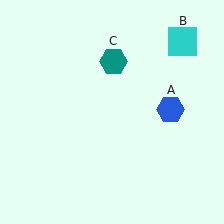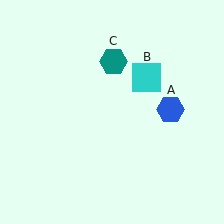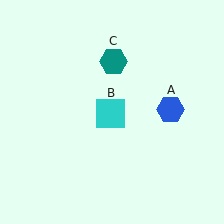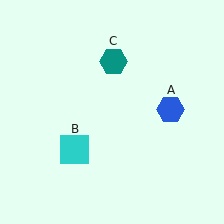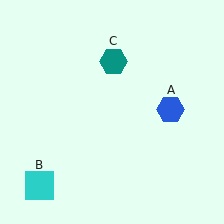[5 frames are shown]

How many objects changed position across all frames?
1 object changed position: cyan square (object B).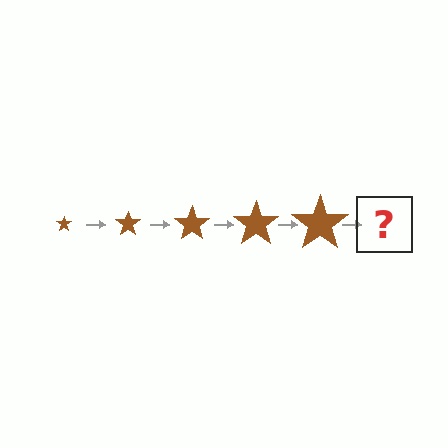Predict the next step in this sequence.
The next step is a brown star, larger than the previous one.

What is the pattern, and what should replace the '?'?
The pattern is that the star gets progressively larger each step. The '?' should be a brown star, larger than the previous one.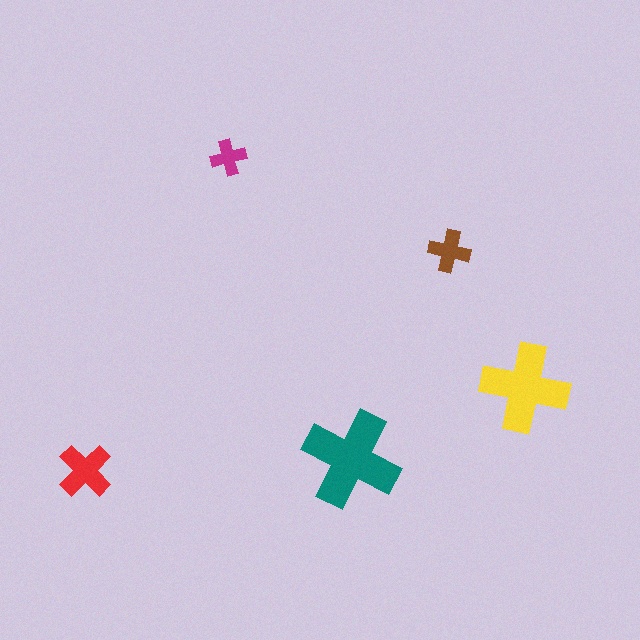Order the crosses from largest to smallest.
the teal one, the yellow one, the red one, the brown one, the magenta one.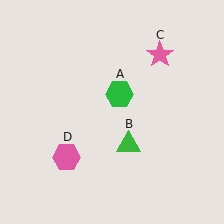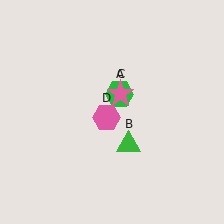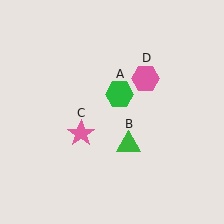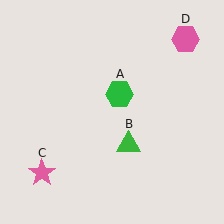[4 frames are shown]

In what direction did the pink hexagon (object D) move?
The pink hexagon (object D) moved up and to the right.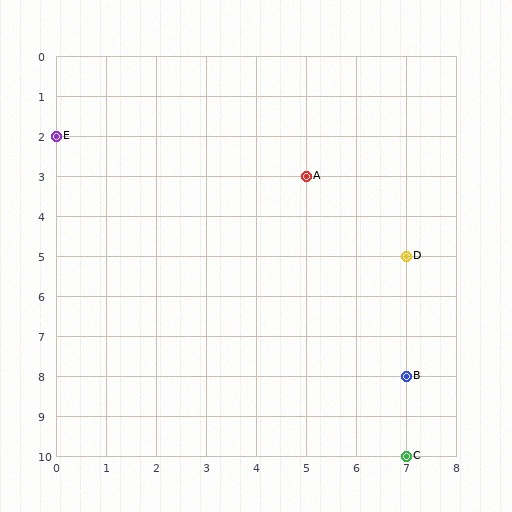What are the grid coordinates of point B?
Point B is at grid coordinates (7, 8).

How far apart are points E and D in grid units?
Points E and D are 7 columns and 3 rows apart (about 7.6 grid units diagonally).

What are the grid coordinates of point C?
Point C is at grid coordinates (7, 10).